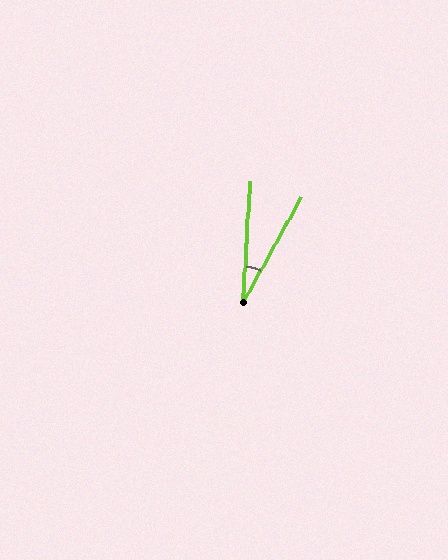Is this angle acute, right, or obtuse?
It is acute.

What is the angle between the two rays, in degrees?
Approximately 26 degrees.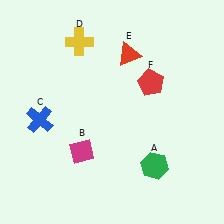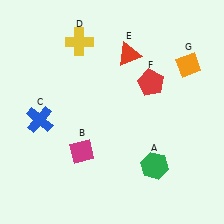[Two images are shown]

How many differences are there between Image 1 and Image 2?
There is 1 difference between the two images.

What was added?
An orange diamond (G) was added in Image 2.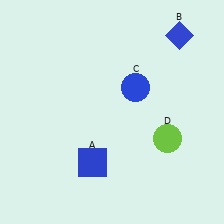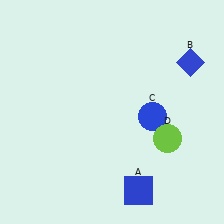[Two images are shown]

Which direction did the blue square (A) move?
The blue square (A) moved right.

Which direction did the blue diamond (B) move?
The blue diamond (B) moved down.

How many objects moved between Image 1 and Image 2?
3 objects moved between the two images.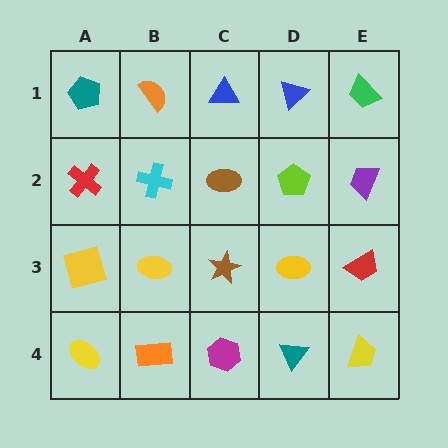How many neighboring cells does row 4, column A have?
2.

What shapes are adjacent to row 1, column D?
A lime pentagon (row 2, column D), a blue triangle (row 1, column C), a green trapezoid (row 1, column E).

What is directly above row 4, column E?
A red trapezoid.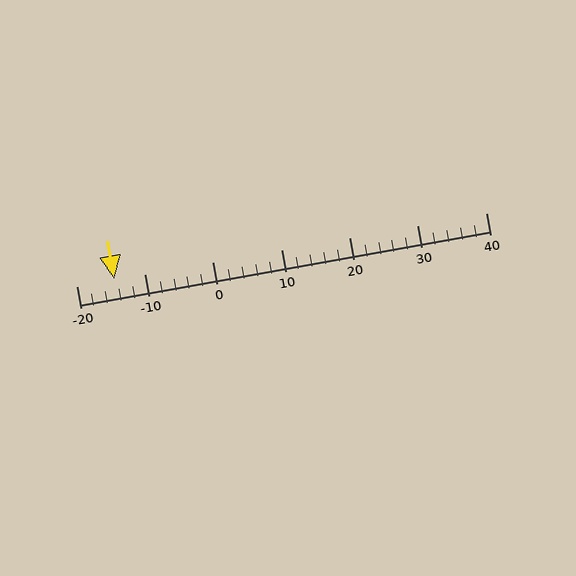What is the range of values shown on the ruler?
The ruler shows values from -20 to 40.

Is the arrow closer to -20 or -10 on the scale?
The arrow is closer to -10.